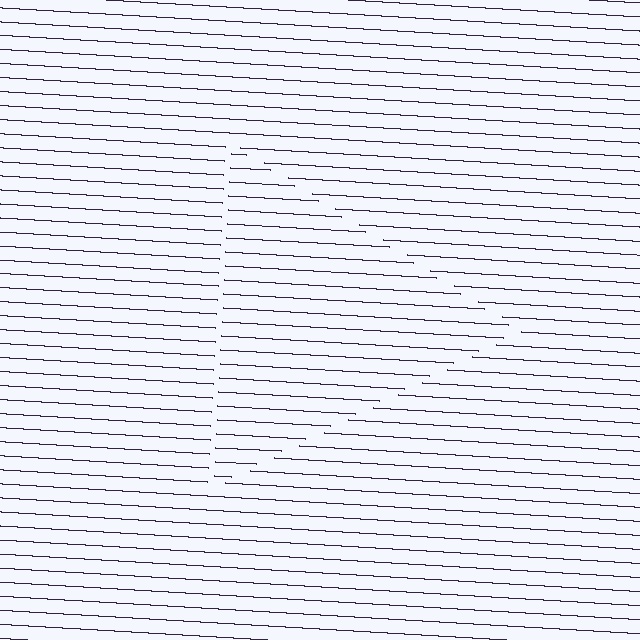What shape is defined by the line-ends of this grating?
An illusory triangle. The interior of the shape contains the same grating, shifted by half a period — the contour is defined by the phase discontinuity where line-ends from the inner and outer gratings abut.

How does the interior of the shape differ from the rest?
The interior of the shape contains the same grating, shifted by half a period — the contour is defined by the phase discontinuity where line-ends from the inner and outer gratings abut.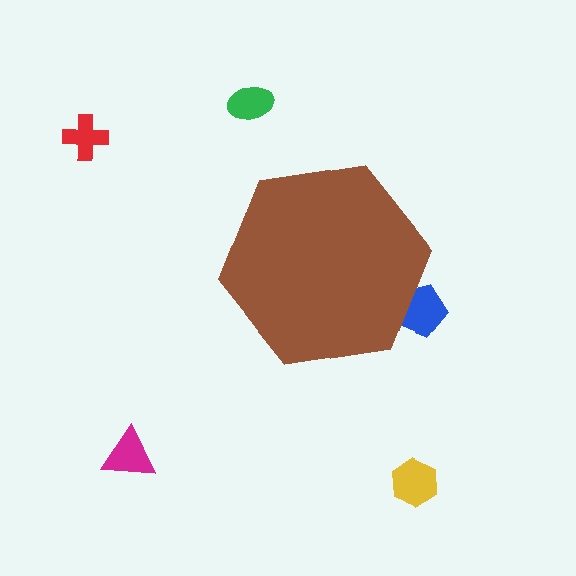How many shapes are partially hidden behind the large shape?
1 shape is partially hidden.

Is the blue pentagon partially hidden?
Yes, the blue pentagon is partially hidden behind the brown hexagon.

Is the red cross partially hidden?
No, the red cross is fully visible.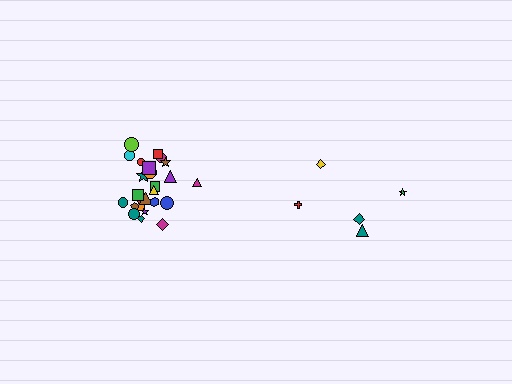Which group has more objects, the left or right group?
The left group.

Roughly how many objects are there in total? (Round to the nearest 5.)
Roughly 30 objects in total.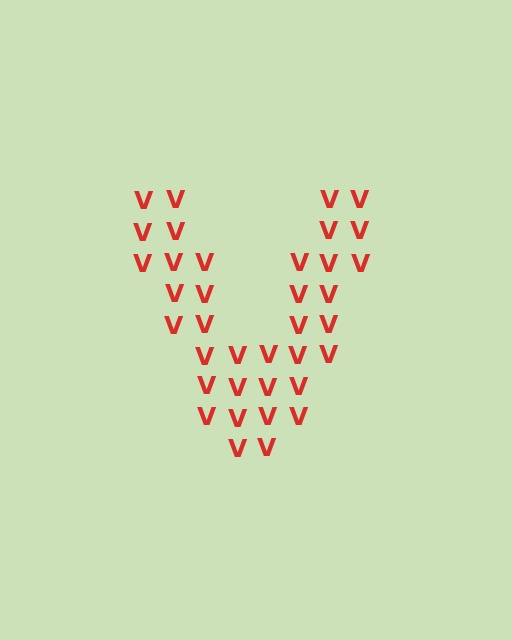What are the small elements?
The small elements are letter V's.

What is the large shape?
The large shape is the letter V.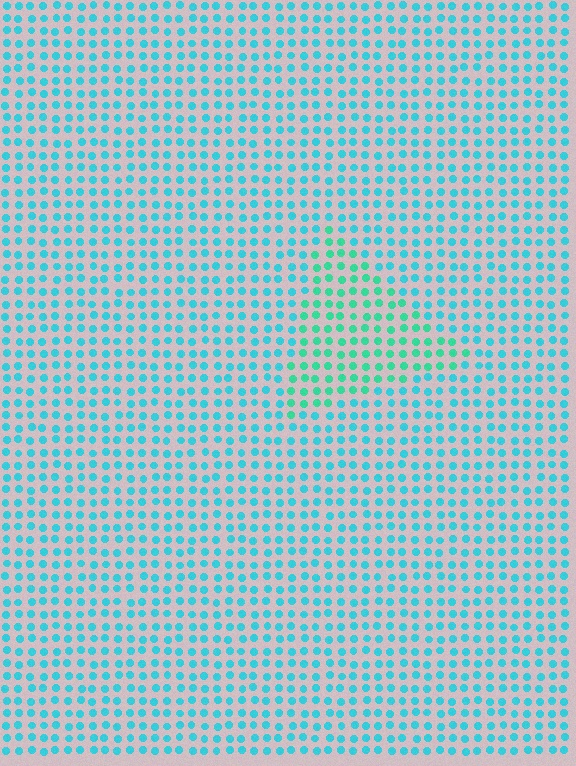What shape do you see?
I see a triangle.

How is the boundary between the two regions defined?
The boundary is defined purely by a slight shift in hue (about 29 degrees). Spacing, size, and orientation are identical on both sides.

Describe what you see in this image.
The image is filled with small cyan elements in a uniform arrangement. A triangle-shaped region is visible where the elements are tinted to a slightly different hue, forming a subtle color boundary.